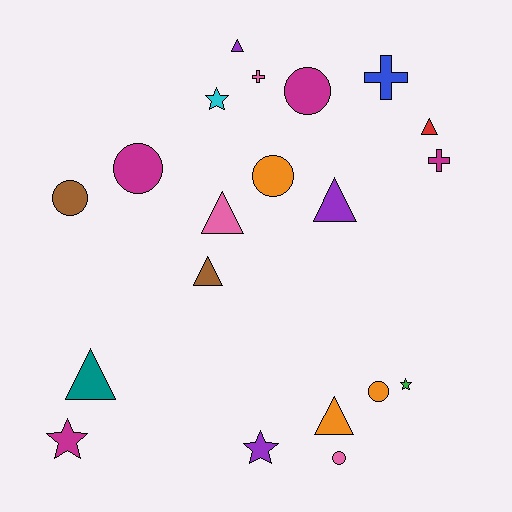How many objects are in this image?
There are 20 objects.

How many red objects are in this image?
There is 1 red object.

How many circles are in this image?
There are 6 circles.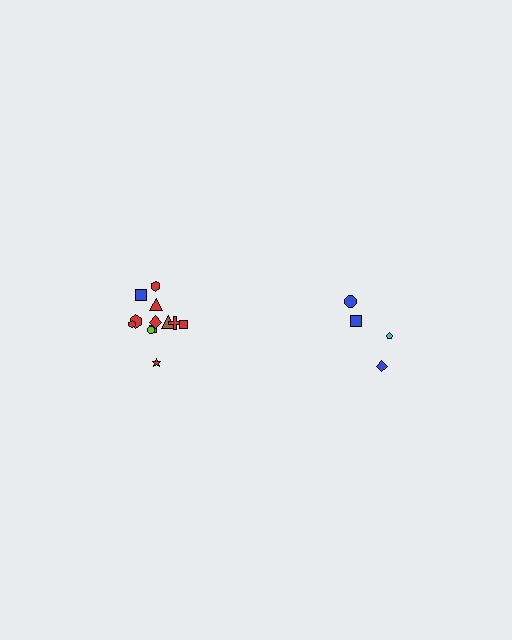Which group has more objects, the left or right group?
The left group.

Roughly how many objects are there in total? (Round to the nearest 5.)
Roughly 15 objects in total.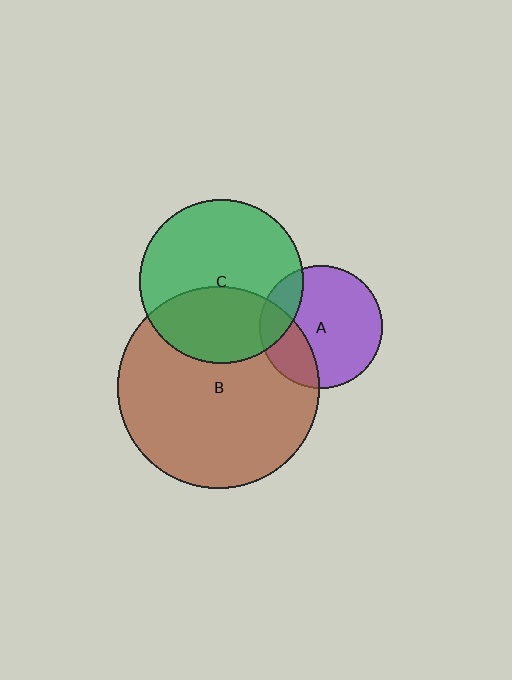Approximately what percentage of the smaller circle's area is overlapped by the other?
Approximately 25%.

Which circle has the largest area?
Circle B (brown).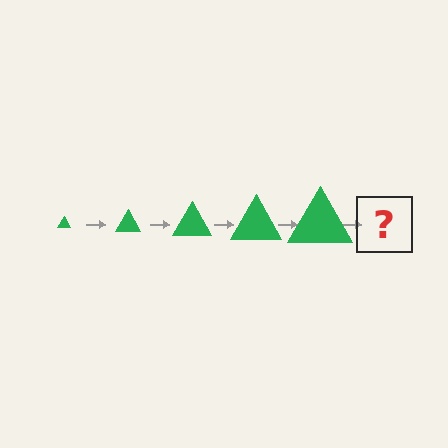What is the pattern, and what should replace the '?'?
The pattern is that the triangle gets progressively larger each step. The '?' should be a green triangle, larger than the previous one.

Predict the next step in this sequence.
The next step is a green triangle, larger than the previous one.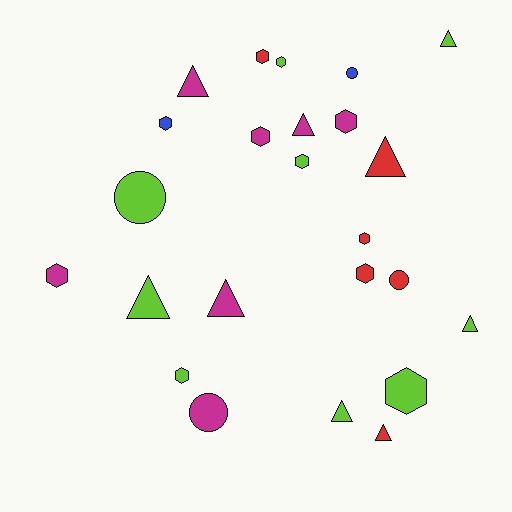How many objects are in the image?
There are 24 objects.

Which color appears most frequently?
Lime, with 9 objects.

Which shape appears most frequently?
Hexagon, with 11 objects.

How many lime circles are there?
There is 1 lime circle.